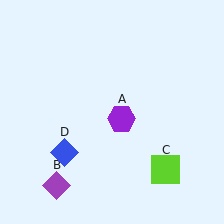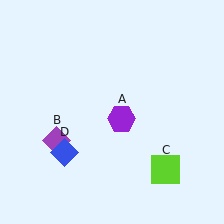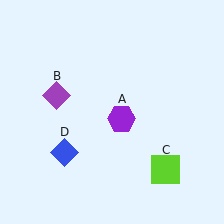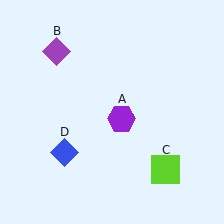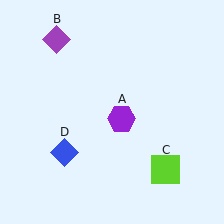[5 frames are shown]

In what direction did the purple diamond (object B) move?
The purple diamond (object B) moved up.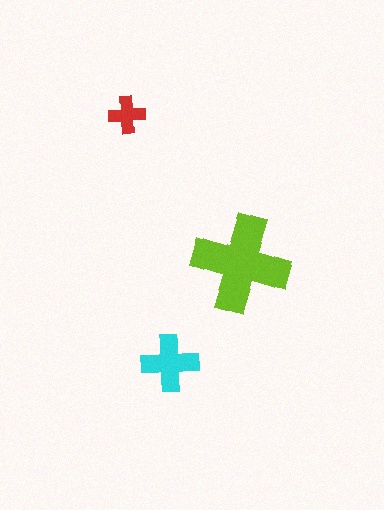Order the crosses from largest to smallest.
the lime one, the cyan one, the red one.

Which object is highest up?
The red cross is topmost.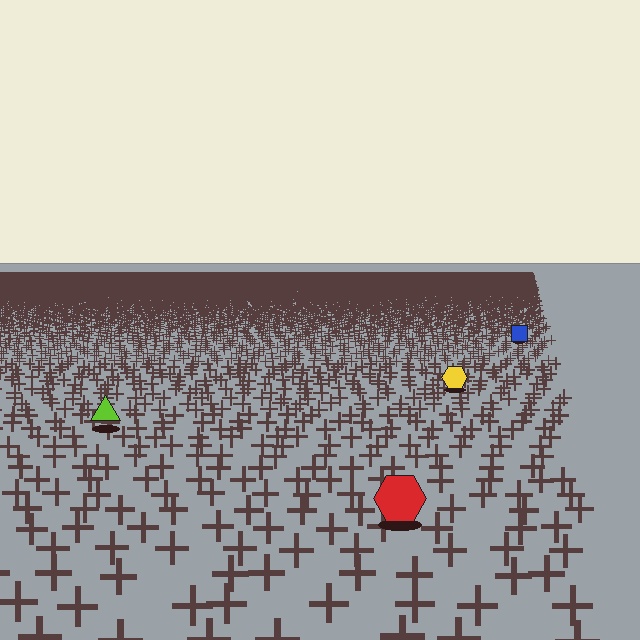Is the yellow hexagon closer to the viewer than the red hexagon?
No. The red hexagon is closer — you can tell from the texture gradient: the ground texture is coarser near it.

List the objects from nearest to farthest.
From nearest to farthest: the red hexagon, the lime triangle, the yellow hexagon, the blue square.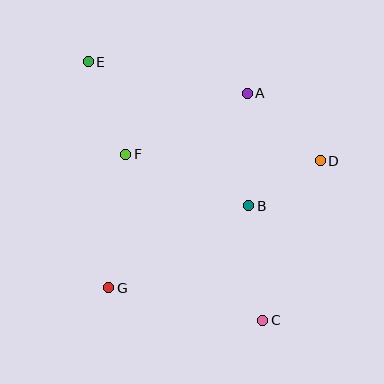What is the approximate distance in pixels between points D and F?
The distance between D and F is approximately 195 pixels.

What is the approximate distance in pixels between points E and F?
The distance between E and F is approximately 100 pixels.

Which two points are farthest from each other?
Points C and E are farthest from each other.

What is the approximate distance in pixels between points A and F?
The distance between A and F is approximately 136 pixels.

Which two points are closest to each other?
Points B and D are closest to each other.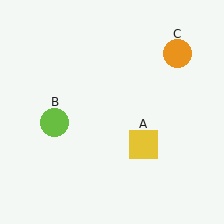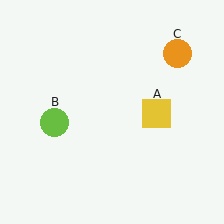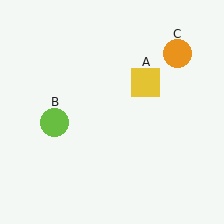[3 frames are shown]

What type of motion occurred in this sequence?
The yellow square (object A) rotated counterclockwise around the center of the scene.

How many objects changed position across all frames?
1 object changed position: yellow square (object A).